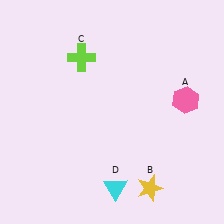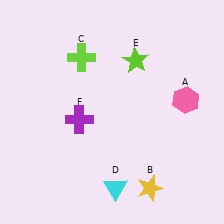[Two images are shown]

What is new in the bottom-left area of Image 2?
A purple cross (F) was added in the bottom-left area of Image 2.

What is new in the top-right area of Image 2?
A lime star (E) was added in the top-right area of Image 2.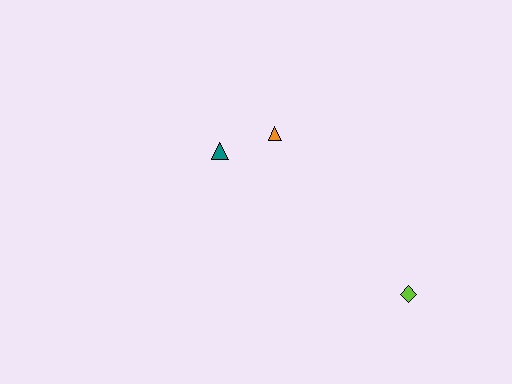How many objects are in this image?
There are 3 objects.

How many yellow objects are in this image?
There are no yellow objects.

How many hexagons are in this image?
There are no hexagons.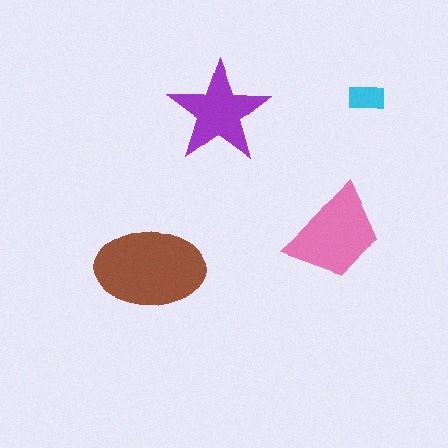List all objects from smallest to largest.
The cyan rectangle, the purple star, the pink trapezoid, the brown ellipse.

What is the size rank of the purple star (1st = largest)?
3rd.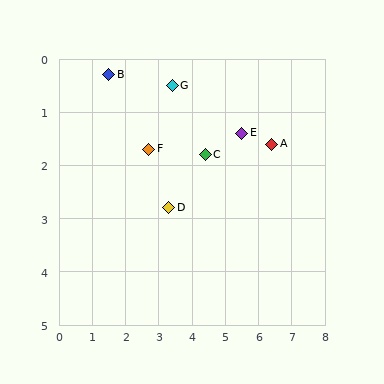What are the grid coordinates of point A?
Point A is at approximately (6.4, 1.6).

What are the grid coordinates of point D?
Point D is at approximately (3.3, 2.8).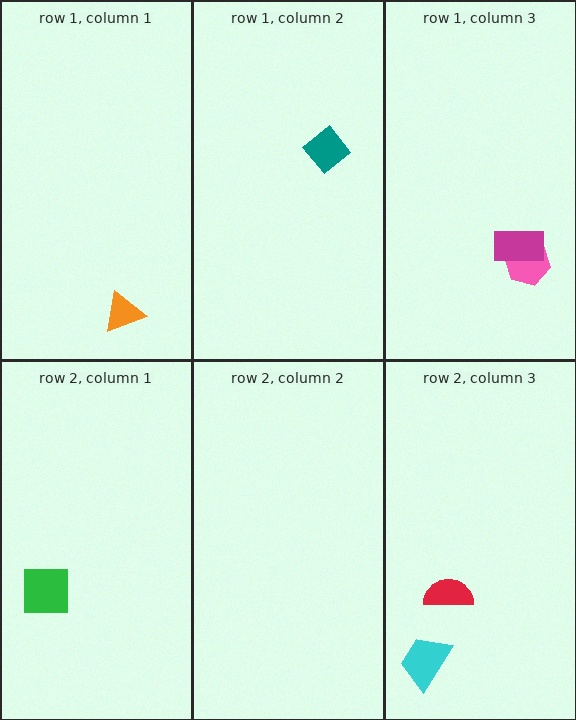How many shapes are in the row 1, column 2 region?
1.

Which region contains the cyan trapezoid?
The row 2, column 3 region.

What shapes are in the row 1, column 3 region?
The pink hexagon, the magenta rectangle.